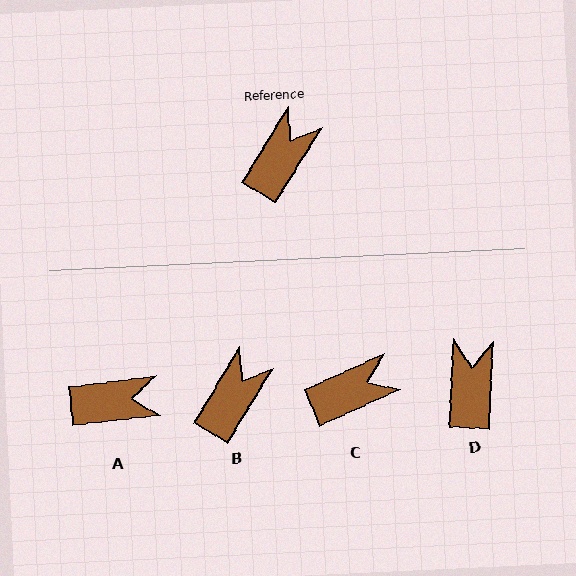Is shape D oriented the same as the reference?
No, it is off by about 29 degrees.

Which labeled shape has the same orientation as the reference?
B.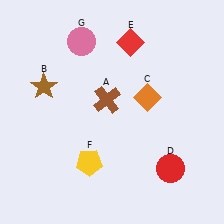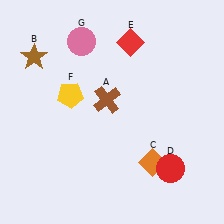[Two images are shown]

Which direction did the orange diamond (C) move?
The orange diamond (C) moved down.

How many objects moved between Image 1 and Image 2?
3 objects moved between the two images.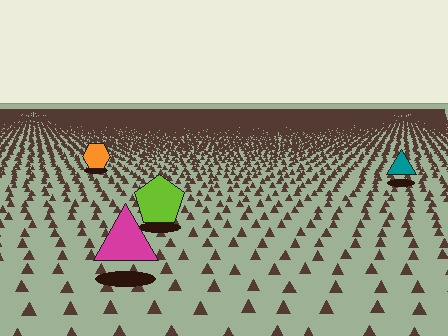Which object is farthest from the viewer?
The orange hexagon is farthest from the viewer. It appears smaller and the ground texture around it is denser.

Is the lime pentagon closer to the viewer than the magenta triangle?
No. The magenta triangle is closer — you can tell from the texture gradient: the ground texture is coarser near it.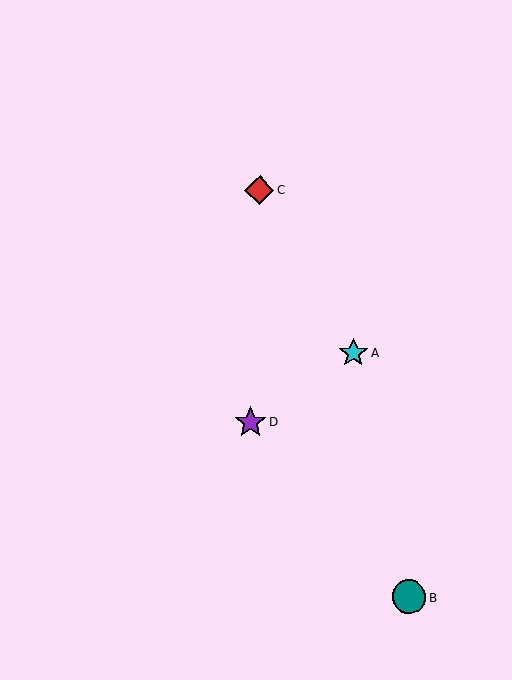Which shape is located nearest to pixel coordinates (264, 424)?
The purple star (labeled D) at (251, 422) is nearest to that location.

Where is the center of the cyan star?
The center of the cyan star is at (353, 353).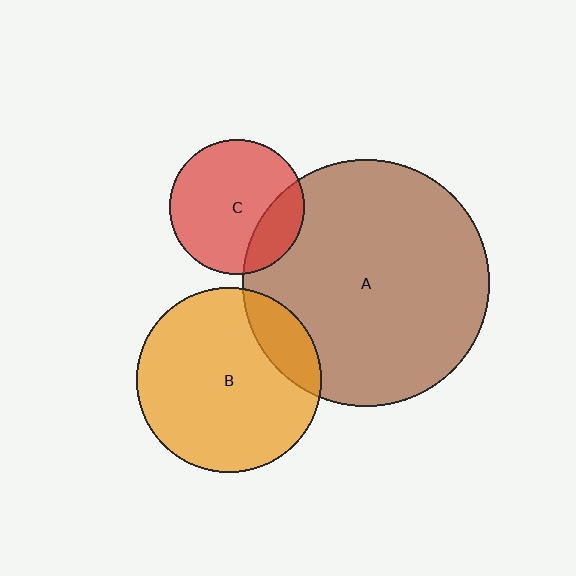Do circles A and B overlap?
Yes.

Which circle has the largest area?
Circle A (brown).